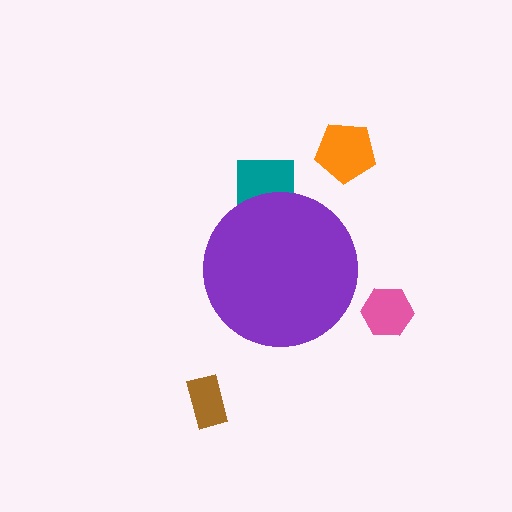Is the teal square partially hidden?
Yes, the teal square is partially hidden behind the purple circle.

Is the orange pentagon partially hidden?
No, the orange pentagon is fully visible.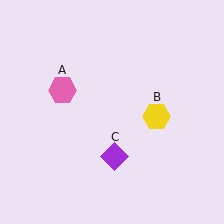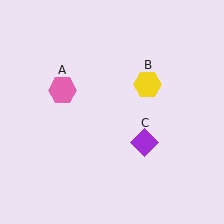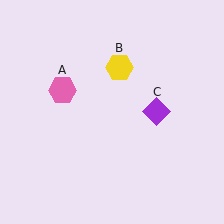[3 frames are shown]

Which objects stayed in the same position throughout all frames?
Pink hexagon (object A) remained stationary.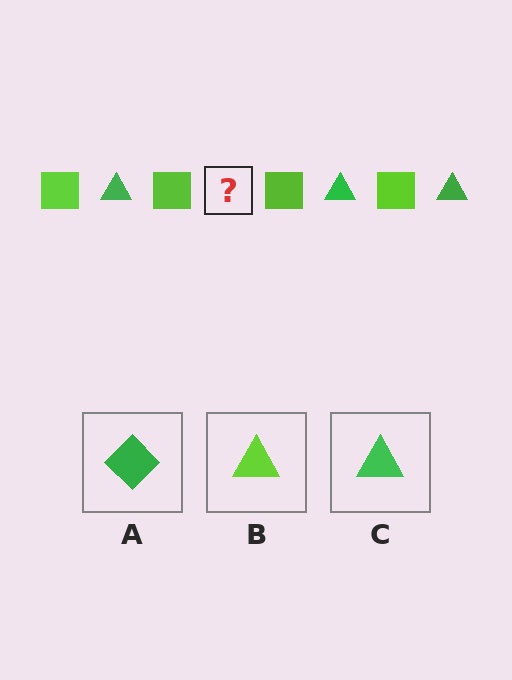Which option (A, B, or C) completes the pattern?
C.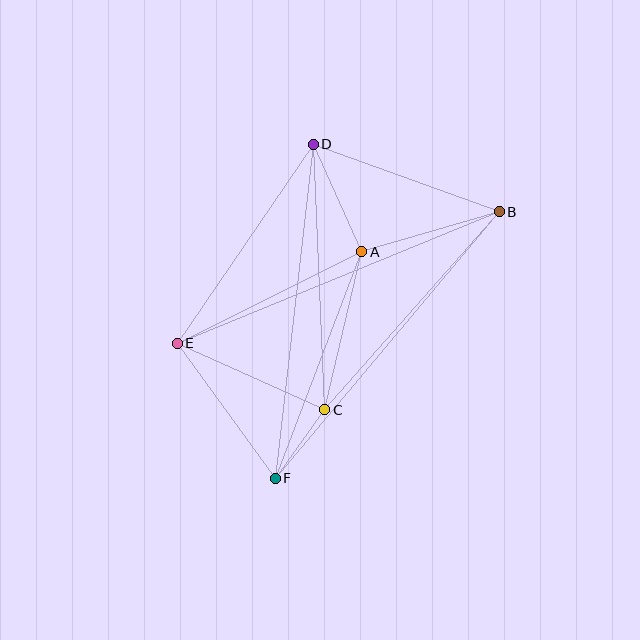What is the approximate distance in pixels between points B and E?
The distance between B and E is approximately 348 pixels.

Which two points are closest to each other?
Points C and F are closest to each other.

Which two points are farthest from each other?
Points B and F are farthest from each other.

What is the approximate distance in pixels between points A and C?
The distance between A and C is approximately 162 pixels.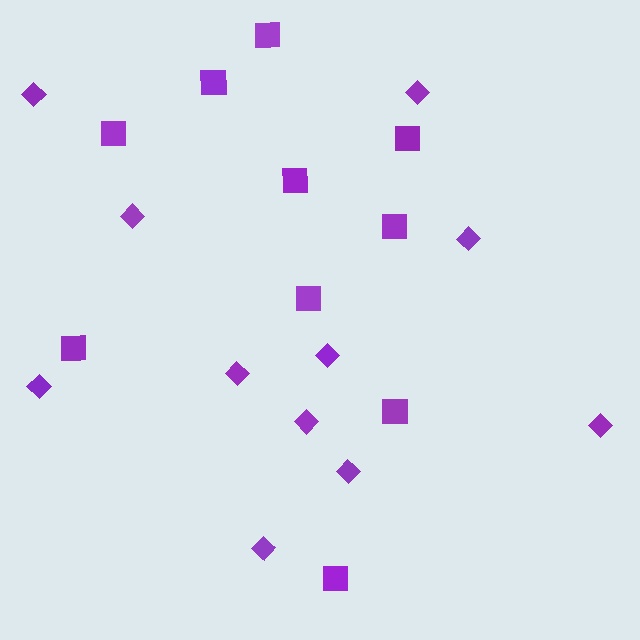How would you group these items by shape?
There are 2 groups: one group of squares (10) and one group of diamonds (11).